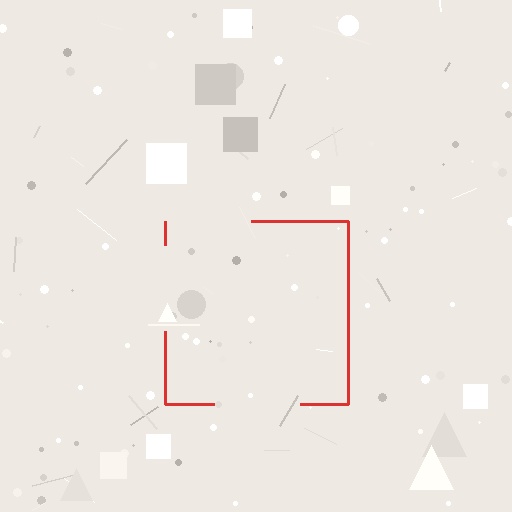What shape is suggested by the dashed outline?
The dashed outline suggests a square.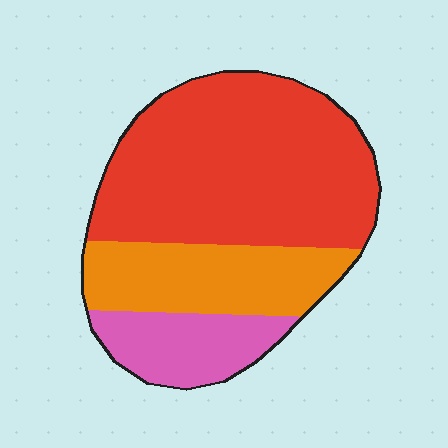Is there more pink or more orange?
Orange.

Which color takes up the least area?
Pink, at roughly 15%.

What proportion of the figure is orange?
Orange covers roughly 25% of the figure.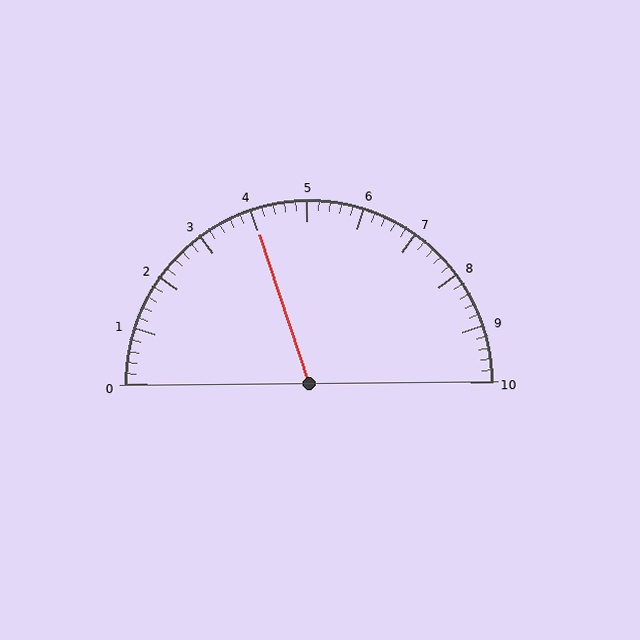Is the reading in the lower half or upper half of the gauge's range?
The reading is in the lower half of the range (0 to 10).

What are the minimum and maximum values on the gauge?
The gauge ranges from 0 to 10.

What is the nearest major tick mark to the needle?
The nearest major tick mark is 4.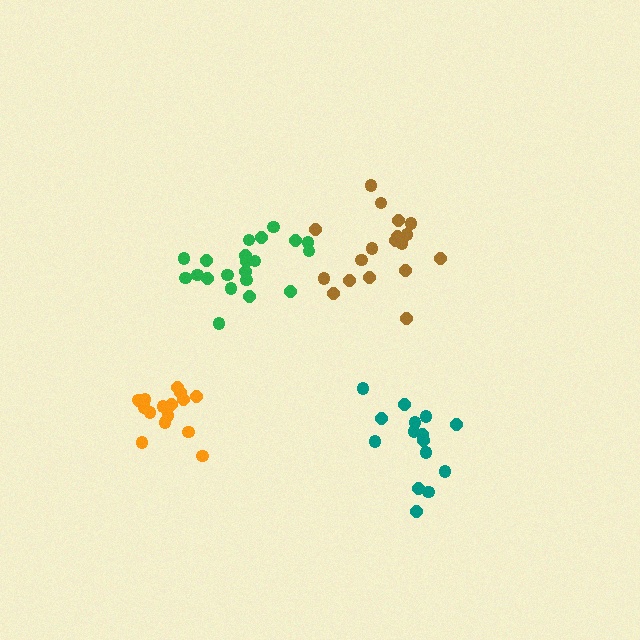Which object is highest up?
The brown cluster is topmost.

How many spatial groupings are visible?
There are 4 spatial groupings.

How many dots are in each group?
Group 1: 21 dots, Group 2: 16 dots, Group 3: 18 dots, Group 4: 15 dots (70 total).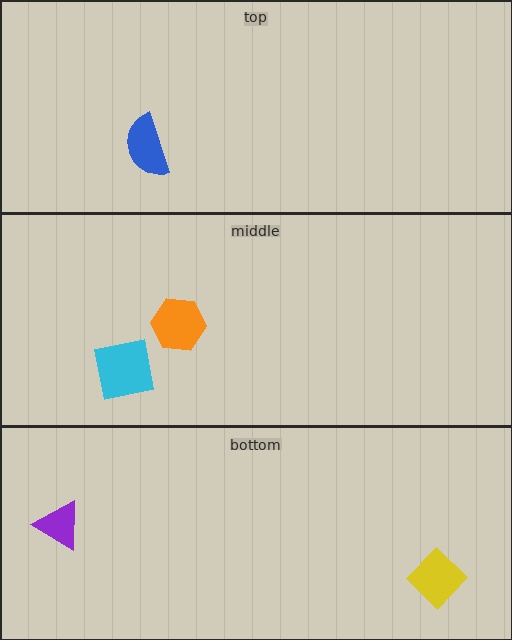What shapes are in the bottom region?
The purple triangle, the yellow diamond.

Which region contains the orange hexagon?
The middle region.